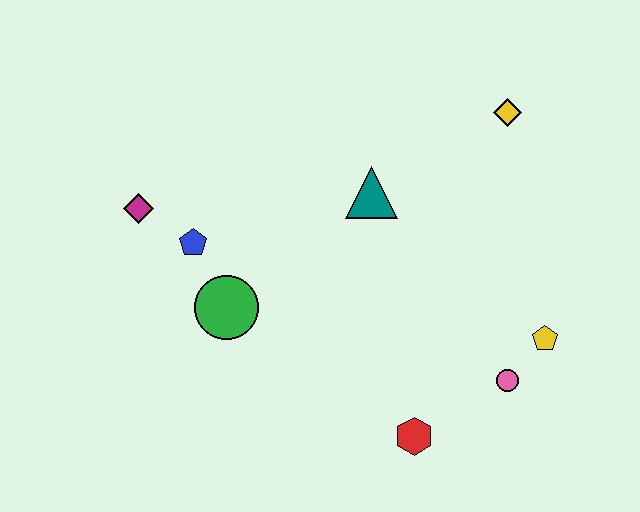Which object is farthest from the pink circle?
The magenta diamond is farthest from the pink circle.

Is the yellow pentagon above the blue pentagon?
No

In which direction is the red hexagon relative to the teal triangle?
The red hexagon is below the teal triangle.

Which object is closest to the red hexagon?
The pink circle is closest to the red hexagon.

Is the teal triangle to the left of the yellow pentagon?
Yes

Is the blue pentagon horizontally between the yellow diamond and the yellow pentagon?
No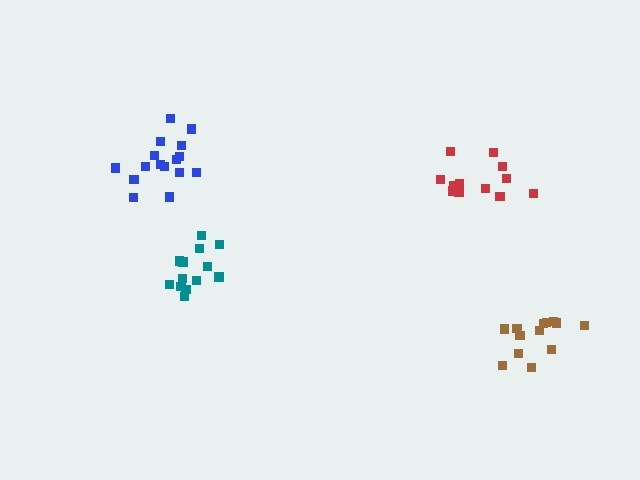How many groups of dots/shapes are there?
There are 4 groups.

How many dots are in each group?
Group 1: 12 dots, Group 2: 16 dots, Group 3: 13 dots, Group 4: 13 dots (54 total).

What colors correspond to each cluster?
The clusters are colored: red, blue, brown, teal.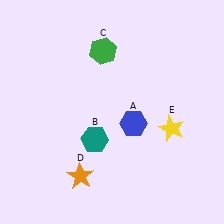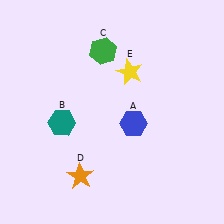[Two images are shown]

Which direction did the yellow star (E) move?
The yellow star (E) moved up.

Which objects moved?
The objects that moved are: the teal hexagon (B), the yellow star (E).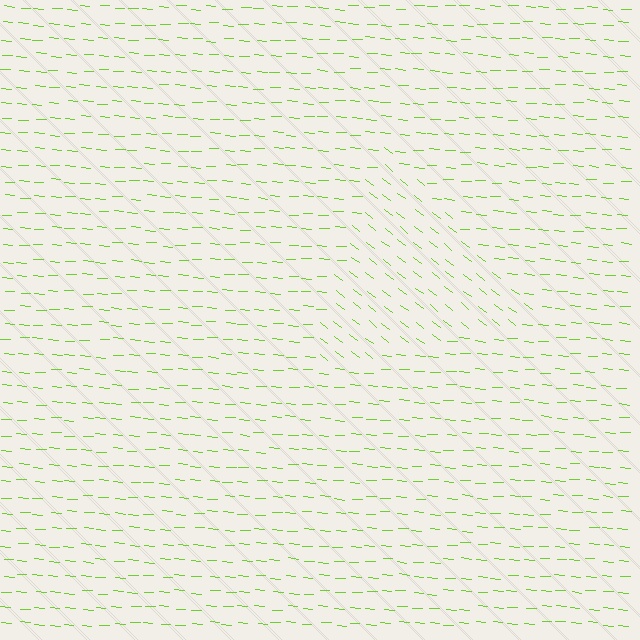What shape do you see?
I see a triangle.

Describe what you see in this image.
The image is filled with small lime line segments. A triangle region in the image has lines oriented differently from the surrounding lines, creating a visible texture boundary.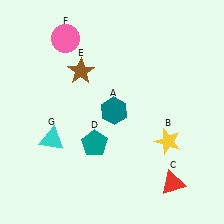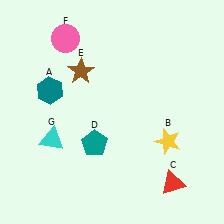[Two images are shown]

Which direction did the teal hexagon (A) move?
The teal hexagon (A) moved left.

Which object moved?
The teal hexagon (A) moved left.